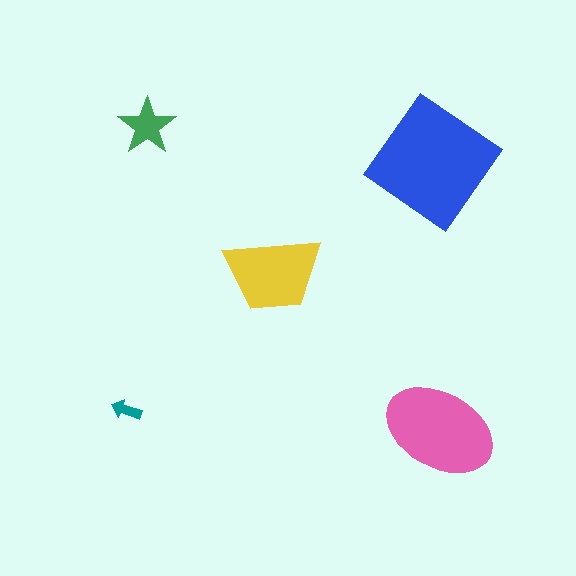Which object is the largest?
The blue diamond.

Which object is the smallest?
The teal arrow.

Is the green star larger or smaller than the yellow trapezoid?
Smaller.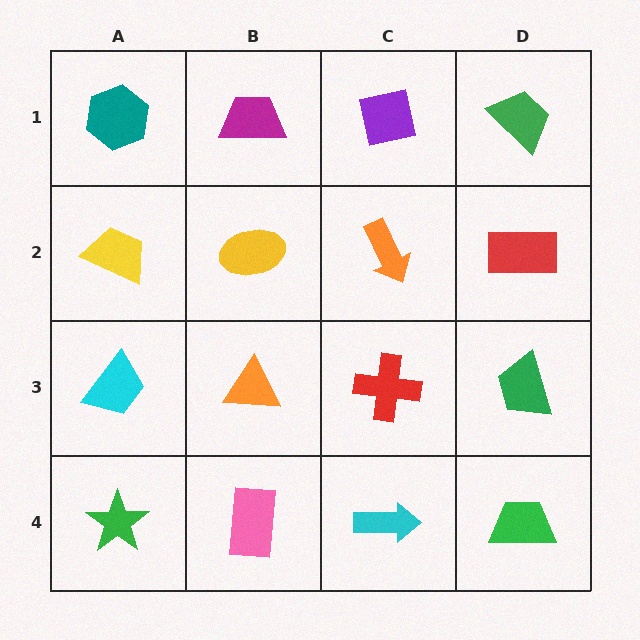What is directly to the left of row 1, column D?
A purple square.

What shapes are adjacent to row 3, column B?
A yellow ellipse (row 2, column B), a pink rectangle (row 4, column B), a cyan trapezoid (row 3, column A), a red cross (row 3, column C).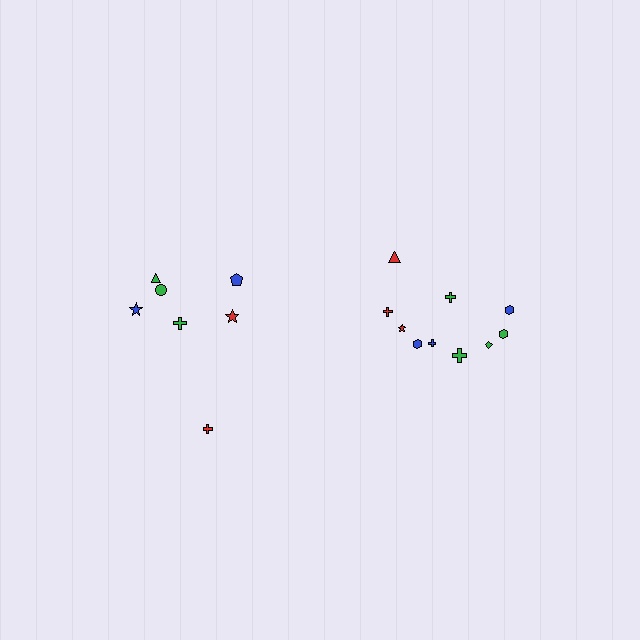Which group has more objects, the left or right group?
The right group.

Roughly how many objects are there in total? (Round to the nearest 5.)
Roughly 15 objects in total.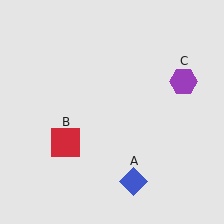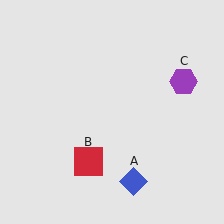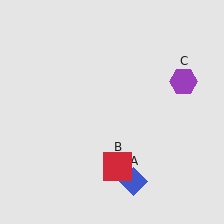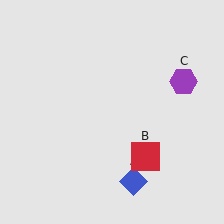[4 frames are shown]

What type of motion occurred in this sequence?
The red square (object B) rotated counterclockwise around the center of the scene.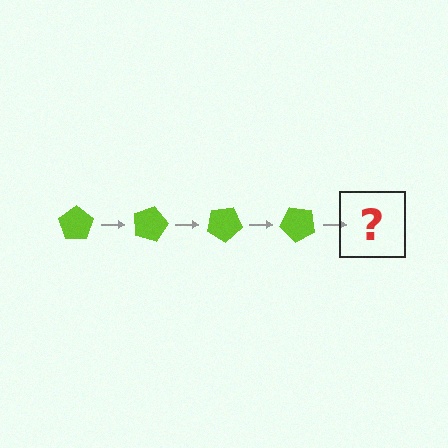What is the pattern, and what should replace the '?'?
The pattern is that the pentagon rotates 15 degrees each step. The '?' should be a lime pentagon rotated 60 degrees.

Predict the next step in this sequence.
The next step is a lime pentagon rotated 60 degrees.